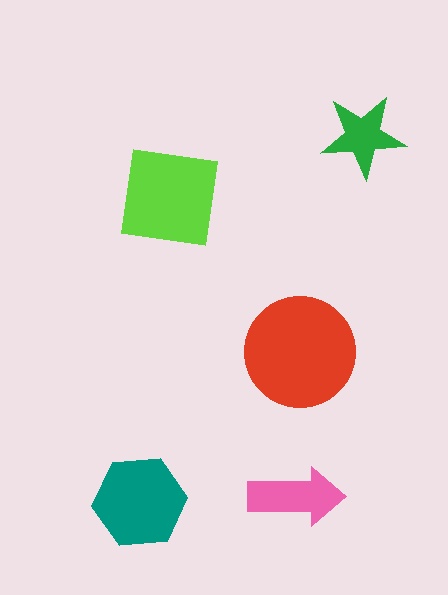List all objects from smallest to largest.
The green star, the pink arrow, the teal hexagon, the lime square, the red circle.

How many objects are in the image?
There are 5 objects in the image.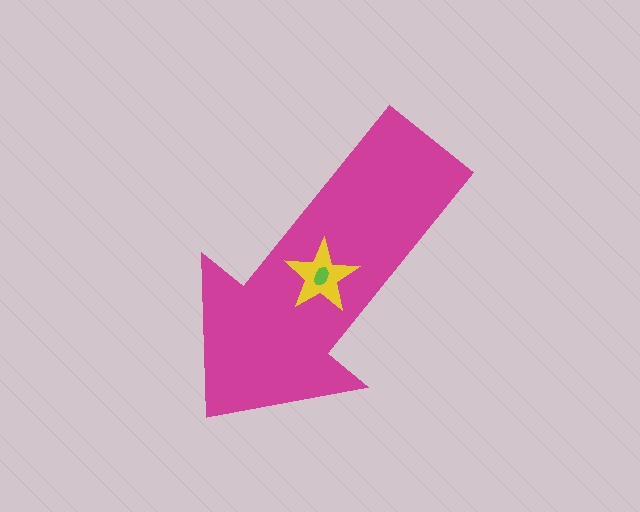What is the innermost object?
The lime ellipse.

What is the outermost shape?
The magenta arrow.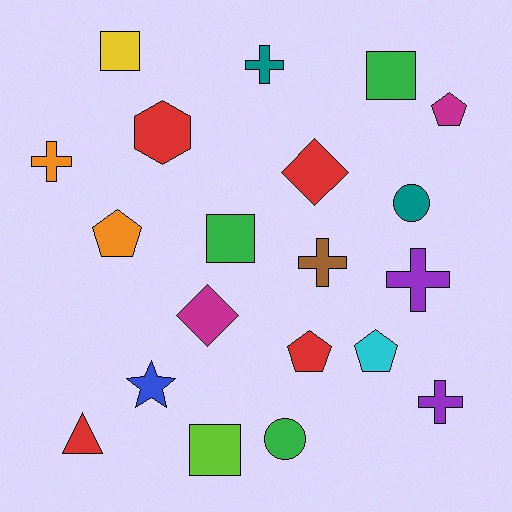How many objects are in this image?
There are 20 objects.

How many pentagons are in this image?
There are 4 pentagons.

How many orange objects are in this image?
There are 2 orange objects.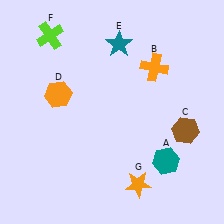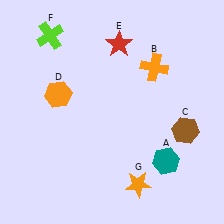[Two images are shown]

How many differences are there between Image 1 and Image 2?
There is 1 difference between the two images.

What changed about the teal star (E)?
In Image 1, E is teal. In Image 2, it changed to red.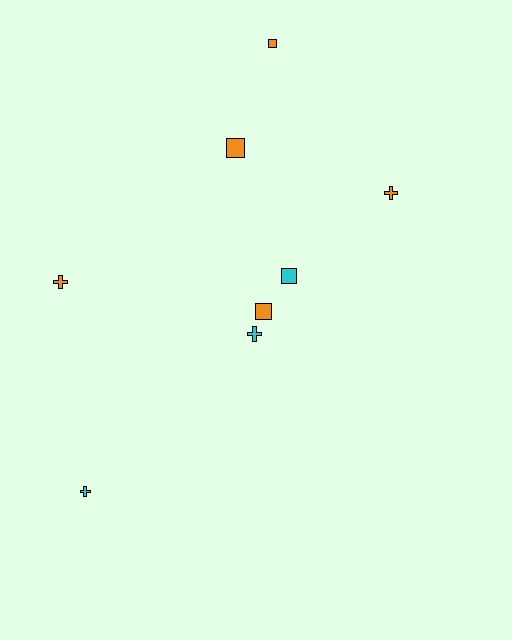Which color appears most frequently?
Orange, with 5 objects.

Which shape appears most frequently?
Square, with 4 objects.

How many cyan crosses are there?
There are 2 cyan crosses.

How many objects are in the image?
There are 8 objects.